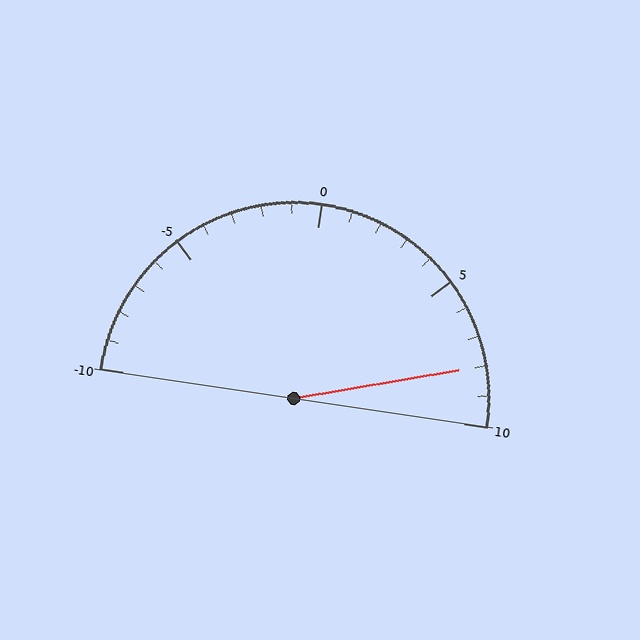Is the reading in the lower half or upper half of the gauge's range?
The reading is in the upper half of the range (-10 to 10).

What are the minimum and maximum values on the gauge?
The gauge ranges from -10 to 10.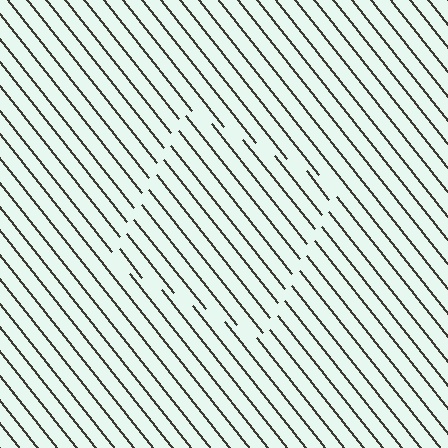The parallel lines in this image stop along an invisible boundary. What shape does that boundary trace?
An illusory square. The interior of the shape contains the same grating, shifted by half a period — the contour is defined by the phase discontinuity where line-ends from the inner and outer gratings abut.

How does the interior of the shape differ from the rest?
The interior of the shape contains the same grating, shifted by half a period — the contour is defined by the phase discontinuity where line-ends from the inner and outer gratings abut.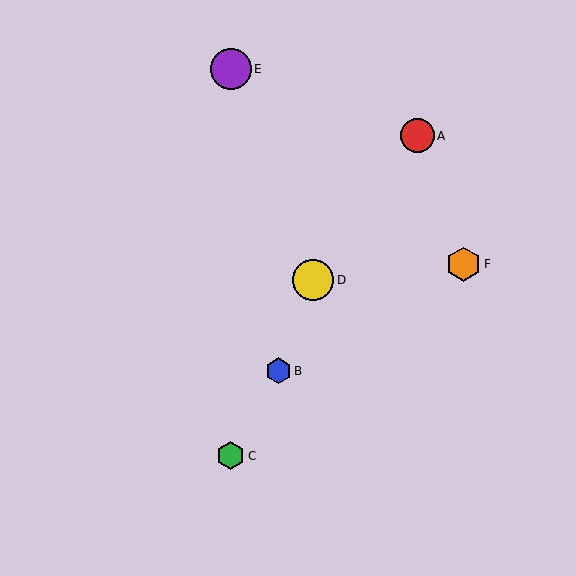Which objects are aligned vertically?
Objects C, E are aligned vertically.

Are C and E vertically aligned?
Yes, both are at x≈231.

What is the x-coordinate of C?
Object C is at x≈231.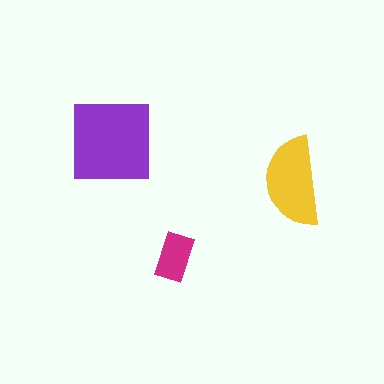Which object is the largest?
The purple square.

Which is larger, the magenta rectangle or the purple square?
The purple square.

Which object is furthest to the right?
The yellow semicircle is rightmost.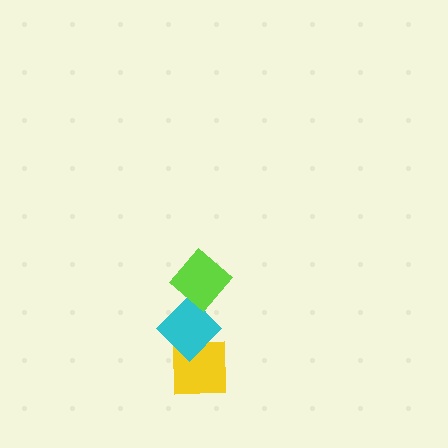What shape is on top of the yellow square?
The cyan diamond is on top of the yellow square.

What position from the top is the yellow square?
The yellow square is 3rd from the top.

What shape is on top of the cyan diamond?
The lime diamond is on top of the cyan diamond.